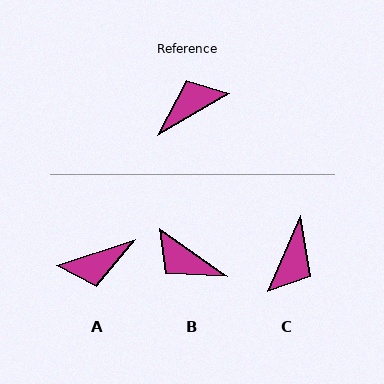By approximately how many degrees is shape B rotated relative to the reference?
Approximately 115 degrees counter-clockwise.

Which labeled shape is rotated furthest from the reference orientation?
A, about 168 degrees away.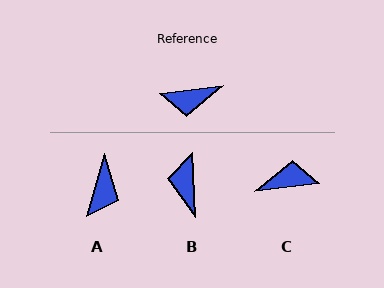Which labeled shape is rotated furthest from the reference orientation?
C, about 179 degrees away.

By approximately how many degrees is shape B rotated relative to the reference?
Approximately 94 degrees clockwise.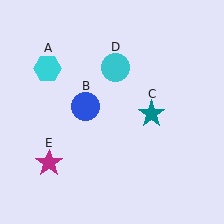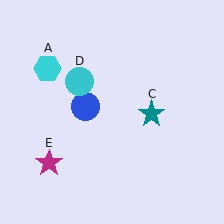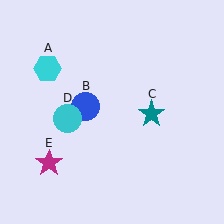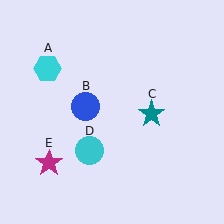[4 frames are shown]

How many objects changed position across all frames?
1 object changed position: cyan circle (object D).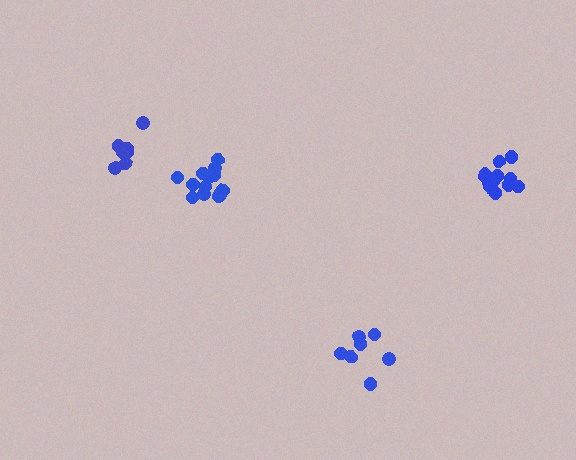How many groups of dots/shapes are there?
There are 4 groups.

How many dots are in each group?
Group 1: 13 dots, Group 2: 7 dots, Group 3: 8 dots, Group 4: 13 dots (41 total).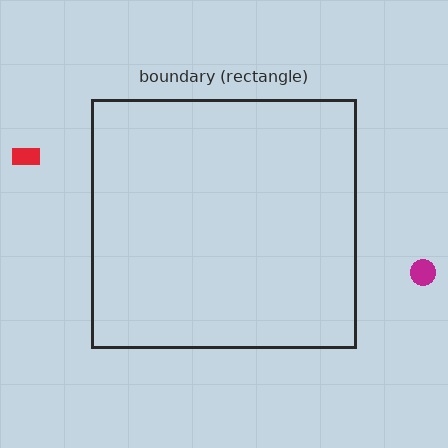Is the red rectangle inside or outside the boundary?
Outside.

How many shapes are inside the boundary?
0 inside, 2 outside.